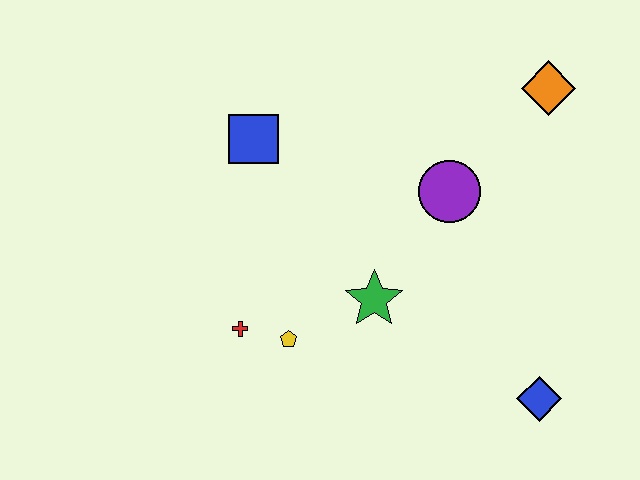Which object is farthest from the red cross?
The orange diamond is farthest from the red cross.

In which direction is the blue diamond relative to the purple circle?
The blue diamond is below the purple circle.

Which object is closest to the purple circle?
The green star is closest to the purple circle.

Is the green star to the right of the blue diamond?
No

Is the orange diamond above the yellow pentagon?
Yes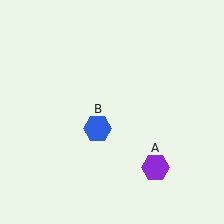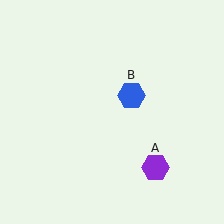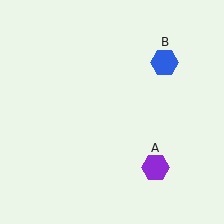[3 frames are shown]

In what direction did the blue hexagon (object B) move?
The blue hexagon (object B) moved up and to the right.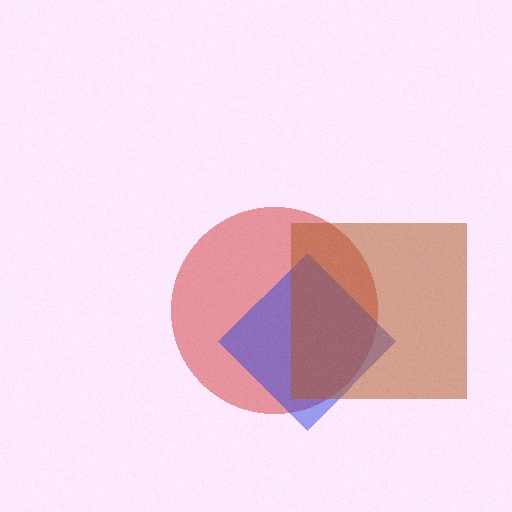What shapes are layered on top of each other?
The layered shapes are: a red circle, a blue diamond, a brown square.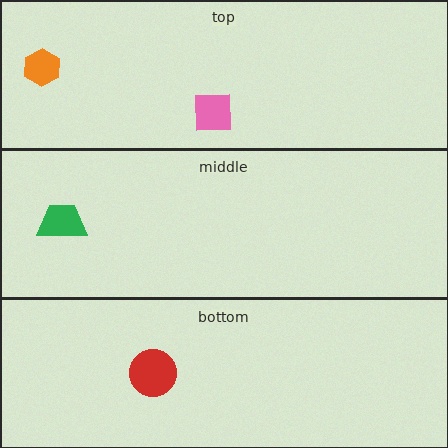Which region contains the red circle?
The bottom region.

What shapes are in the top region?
The orange hexagon, the pink square.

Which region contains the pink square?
The top region.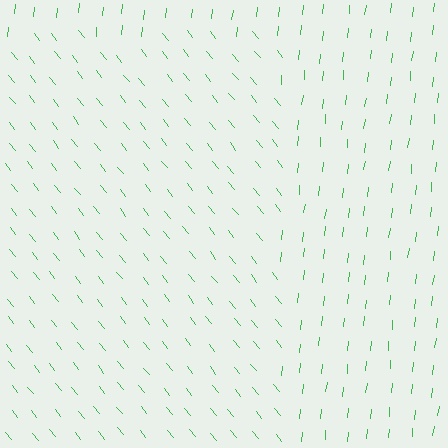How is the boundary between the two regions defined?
The boundary is defined purely by a change in line orientation (approximately 45 degrees difference). All lines are the same color and thickness.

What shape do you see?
I see a rectangle.